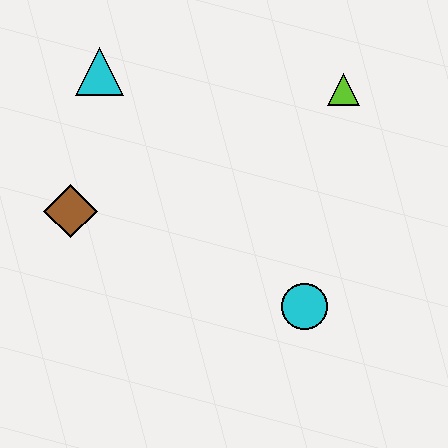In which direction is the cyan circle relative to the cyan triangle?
The cyan circle is below the cyan triangle.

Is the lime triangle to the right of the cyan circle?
Yes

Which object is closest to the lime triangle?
The cyan circle is closest to the lime triangle.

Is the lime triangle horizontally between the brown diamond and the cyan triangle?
No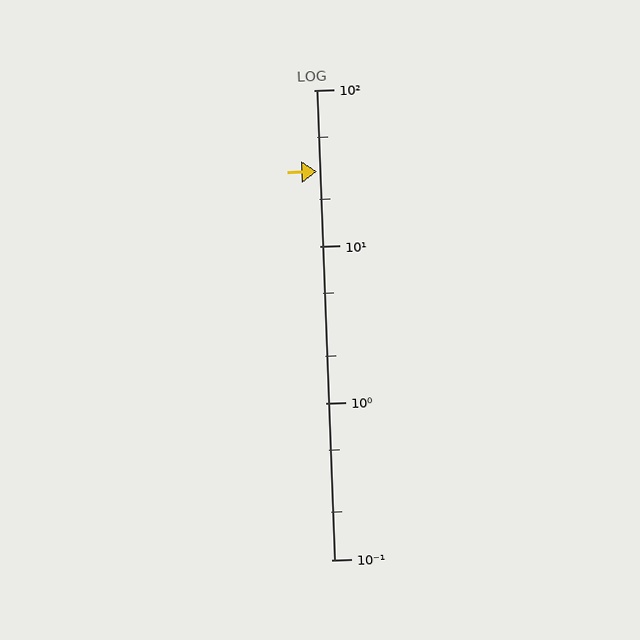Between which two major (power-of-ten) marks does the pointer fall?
The pointer is between 10 and 100.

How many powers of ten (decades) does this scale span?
The scale spans 3 decades, from 0.1 to 100.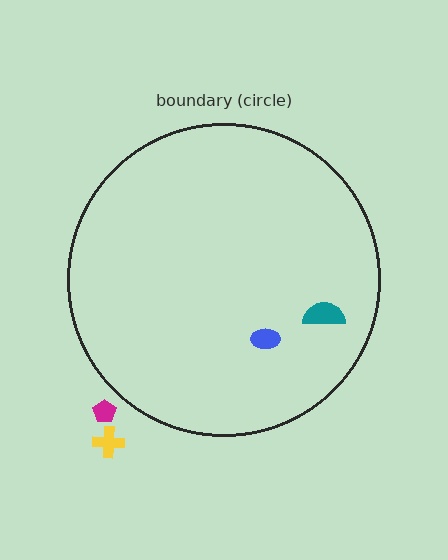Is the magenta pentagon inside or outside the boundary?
Outside.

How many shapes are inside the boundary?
2 inside, 2 outside.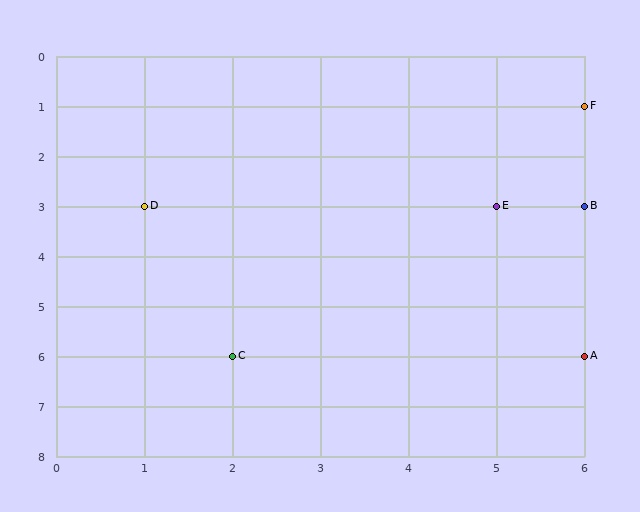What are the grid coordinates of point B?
Point B is at grid coordinates (6, 3).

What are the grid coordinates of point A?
Point A is at grid coordinates (6, 6).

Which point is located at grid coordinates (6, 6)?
Point A is at (6, 6).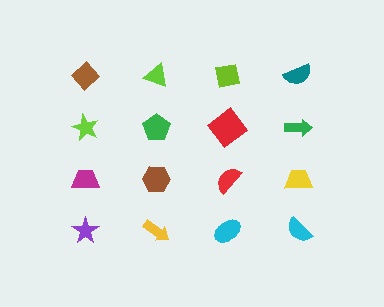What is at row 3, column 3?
A red semicircle.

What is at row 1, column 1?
A brown diamond.